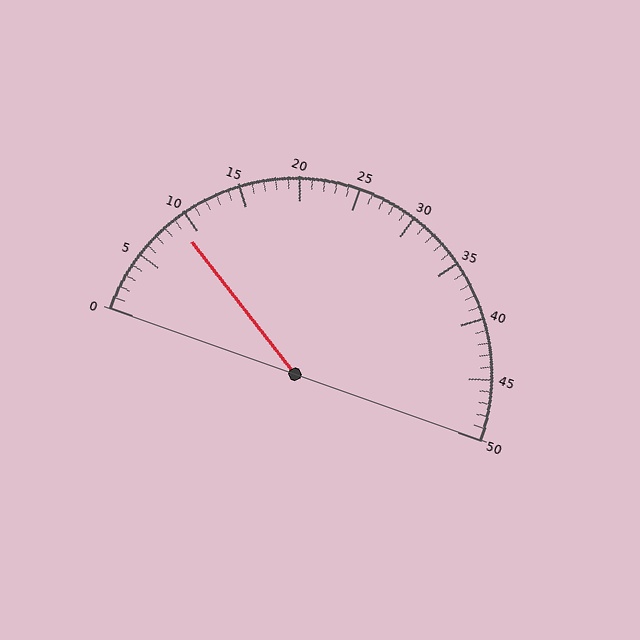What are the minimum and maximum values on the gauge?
The gauge ranges from 0 to 50.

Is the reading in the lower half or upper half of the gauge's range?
The reading is in the lower half of the range (0 to 50).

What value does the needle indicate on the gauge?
The needle indicates approximately 9.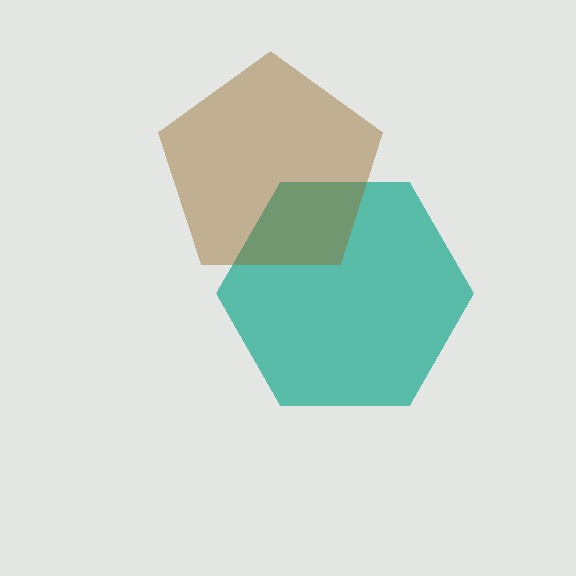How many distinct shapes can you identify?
There are 2 distinct shapes: a teal hexagon, a brown pentagon.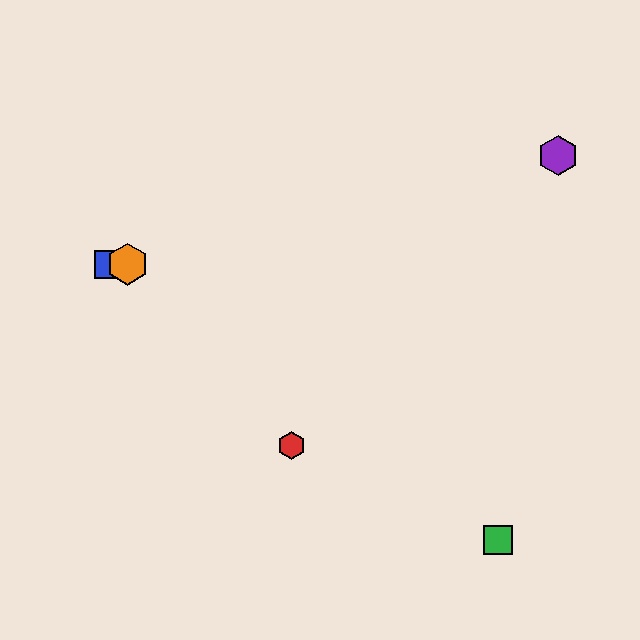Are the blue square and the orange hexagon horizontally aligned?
Yes, both are at y≈264.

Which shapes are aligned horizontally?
The blue square, the yellow square, the orange hexagon are aligned horizontally.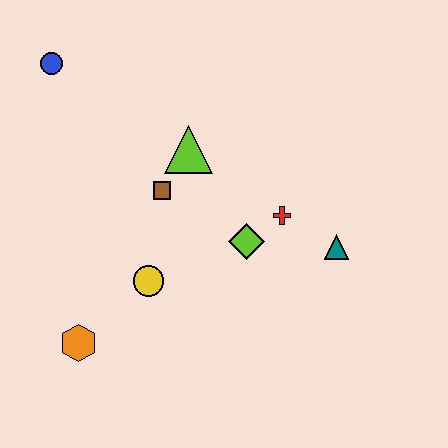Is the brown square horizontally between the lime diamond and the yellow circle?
Yes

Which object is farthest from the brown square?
The teal triangle is farthest from the brown square.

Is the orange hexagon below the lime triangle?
Yes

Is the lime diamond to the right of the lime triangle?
Yes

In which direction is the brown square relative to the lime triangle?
The brown square is below the lime triangle.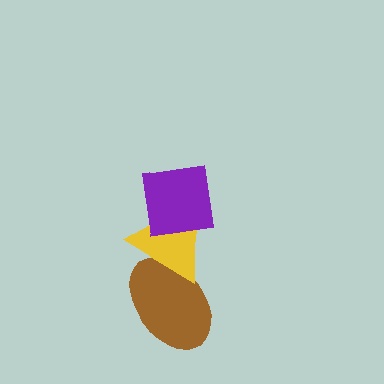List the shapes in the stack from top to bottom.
From top to bottom: the purple square, the yellow triangle, the brown ellipse.